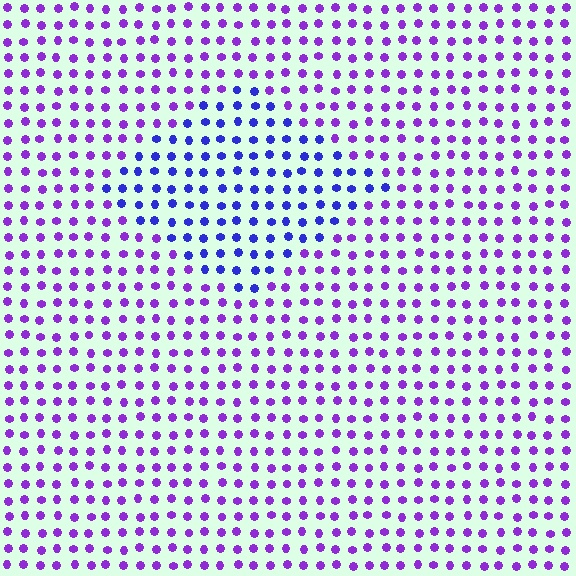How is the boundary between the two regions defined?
The boundary is defined purely by a slight shift in hue (about 36 degrees). Spacing, size, and orientation are identical on both sides.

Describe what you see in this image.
The image is filled with small purple elements in a uniform arrangement. A diamond-shaped region is visible where the elements are tinted to a slightly different hue, forming a subtle color boundary.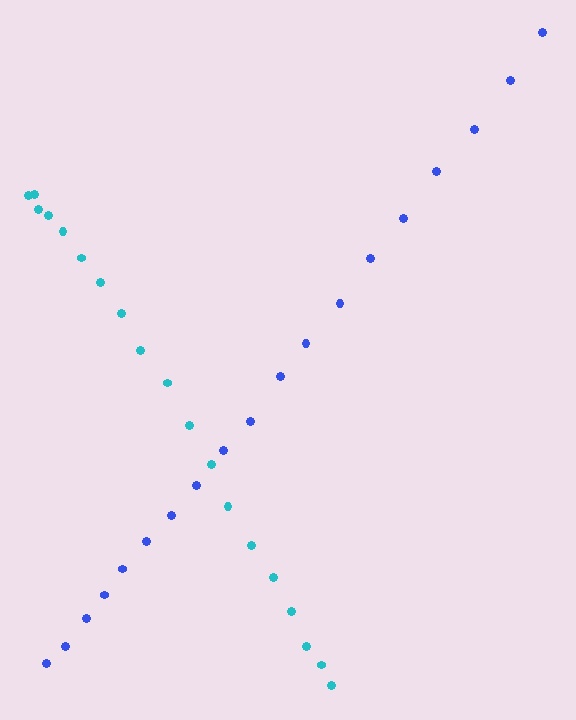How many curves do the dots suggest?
There are 2 distinct paths.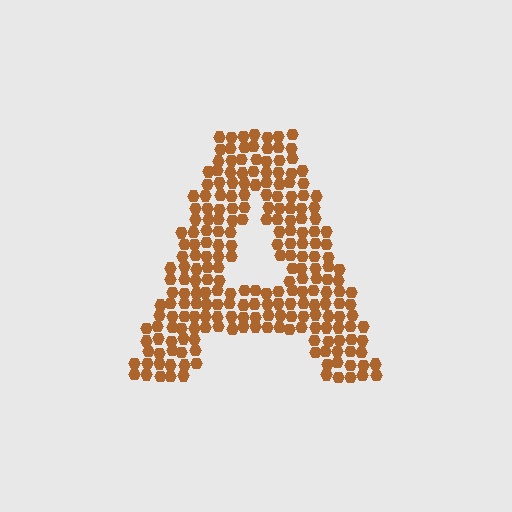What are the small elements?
The small elements are hexagons.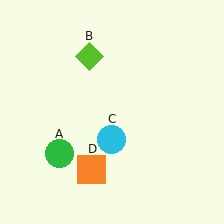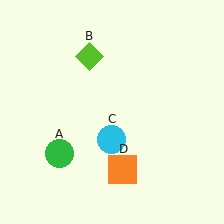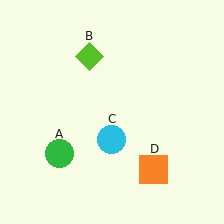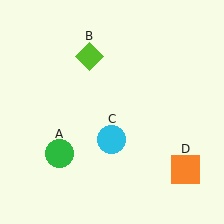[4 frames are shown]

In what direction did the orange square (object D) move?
The orange square (object D) moved right.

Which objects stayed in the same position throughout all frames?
Green circle (object A) and lime diamond (object B) and cyan circle (object C) remained stationary.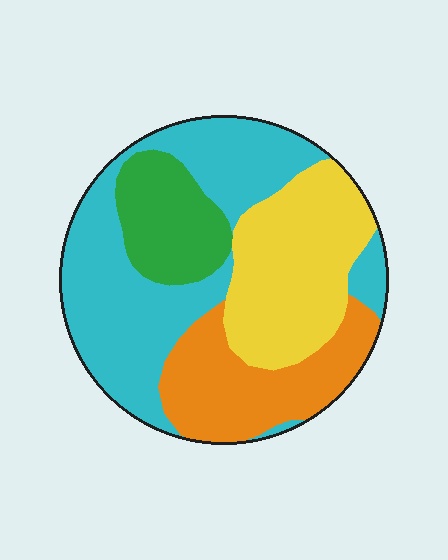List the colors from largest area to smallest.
From largest to smallest: cyan, yellow, orange, green.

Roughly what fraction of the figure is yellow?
Yellow takes up between a sixth and a third of the figure.